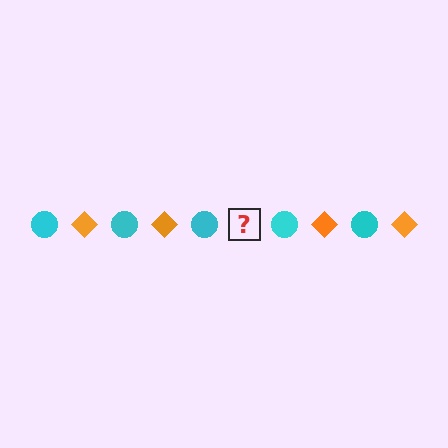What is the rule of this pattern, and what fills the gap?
The rule is that the pattern alternates between cyan circle and orange diamond. The gap should be filled with an orange diamond.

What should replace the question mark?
The question mark should be replaced with an orange diamond.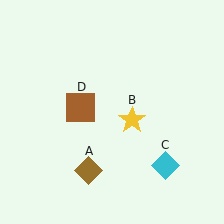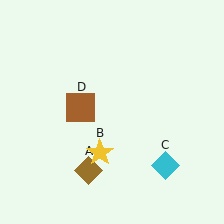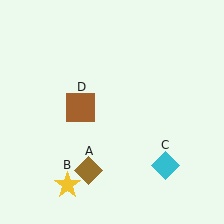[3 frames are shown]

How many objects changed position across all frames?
1 object changed position: yellow star (object B).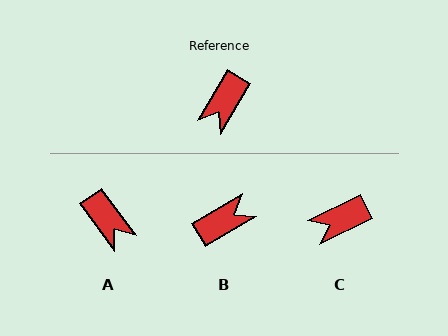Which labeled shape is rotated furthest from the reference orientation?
B, about 150 degrees away.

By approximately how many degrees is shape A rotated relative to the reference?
Approximately 66 degrees counter-clockwise.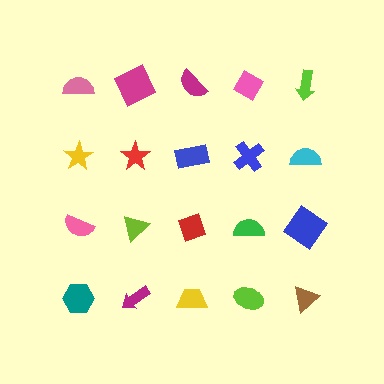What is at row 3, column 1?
A pink semicircle.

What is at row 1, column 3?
A magenta semicircle.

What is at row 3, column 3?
A red diamond.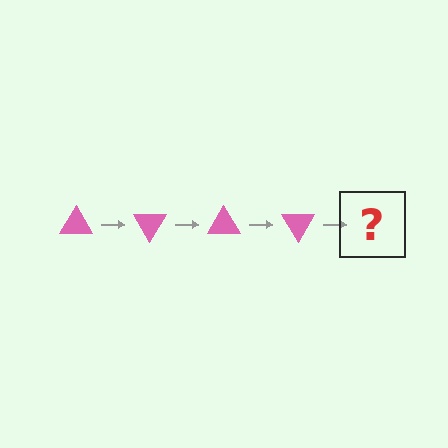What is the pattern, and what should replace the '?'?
The pattern is that the triangle rotates 60 degrees each step. The '?' should be a pink triangle rotated 240 degrees.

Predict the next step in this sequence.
The next step is a pink triangle rotated 240 degrees.